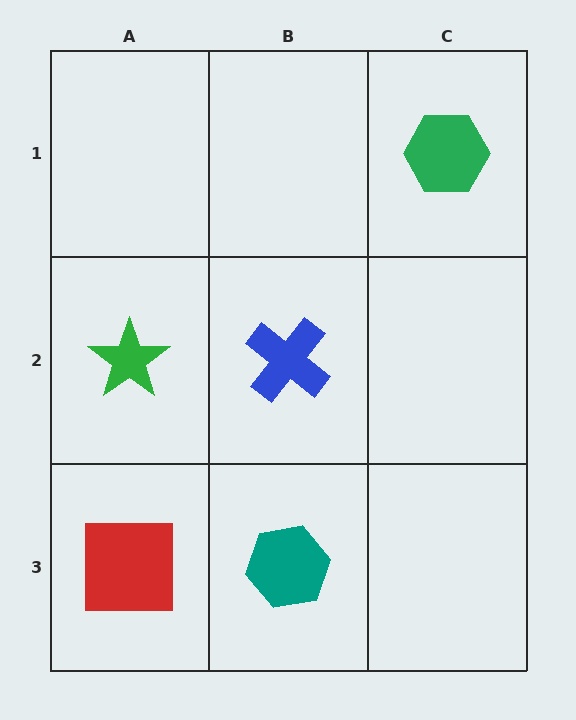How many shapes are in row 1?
1 shape.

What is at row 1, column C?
A green hexagon.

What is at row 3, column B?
A teal hexagon.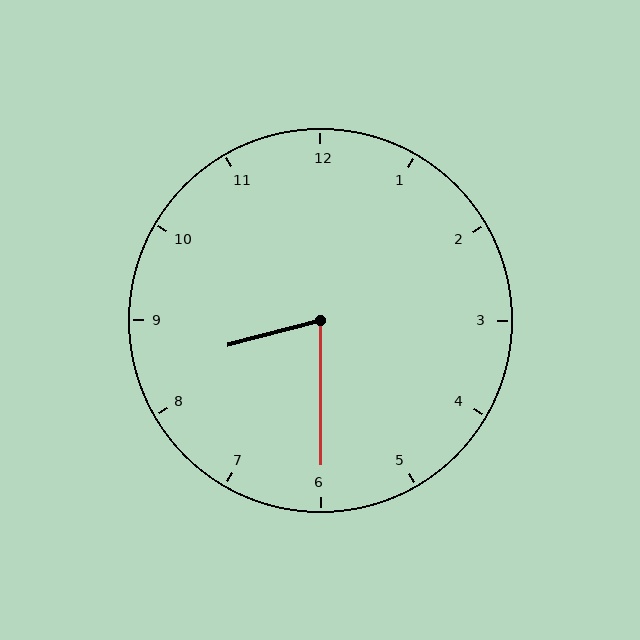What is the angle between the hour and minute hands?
Approximately 75 degrees.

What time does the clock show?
8:30.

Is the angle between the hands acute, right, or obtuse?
It is acute.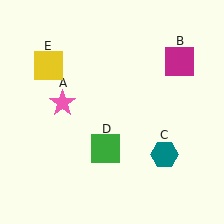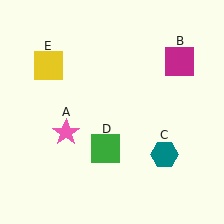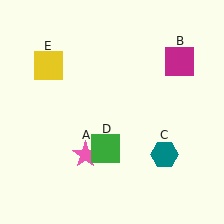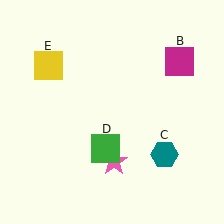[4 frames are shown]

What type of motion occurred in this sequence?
The pink star (object A) rotated counterclockwise around the center of the scene.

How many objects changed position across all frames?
1 object changed position: pink star (object A).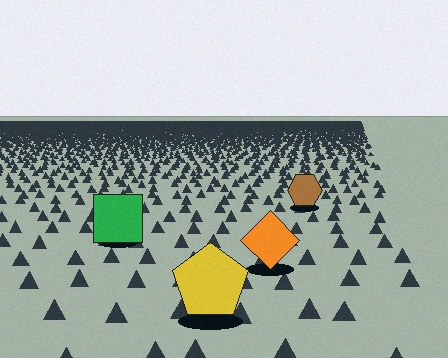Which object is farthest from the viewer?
The brown hexagon is farthest from the viewer. It appears smaller and the ground texture around it is denser.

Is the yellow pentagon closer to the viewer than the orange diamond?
Yes. The yellow pentagon is closer — you can tell from the texture gradient: the ground texture is coarser near it.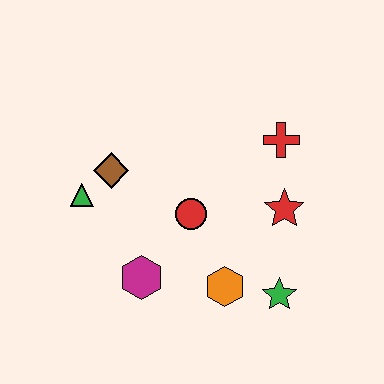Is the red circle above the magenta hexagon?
Yes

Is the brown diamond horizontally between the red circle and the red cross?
No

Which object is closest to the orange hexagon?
The green star is closest to the orange hexagon.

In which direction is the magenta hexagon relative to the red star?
The magenta hexagon is to the left of the red star.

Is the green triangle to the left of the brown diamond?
Yes